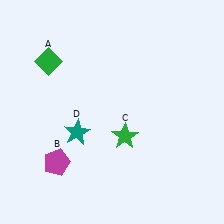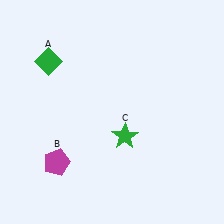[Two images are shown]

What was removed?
The teal star (D) was removed in Image 2.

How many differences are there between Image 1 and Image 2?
There is 1 difference between the two images.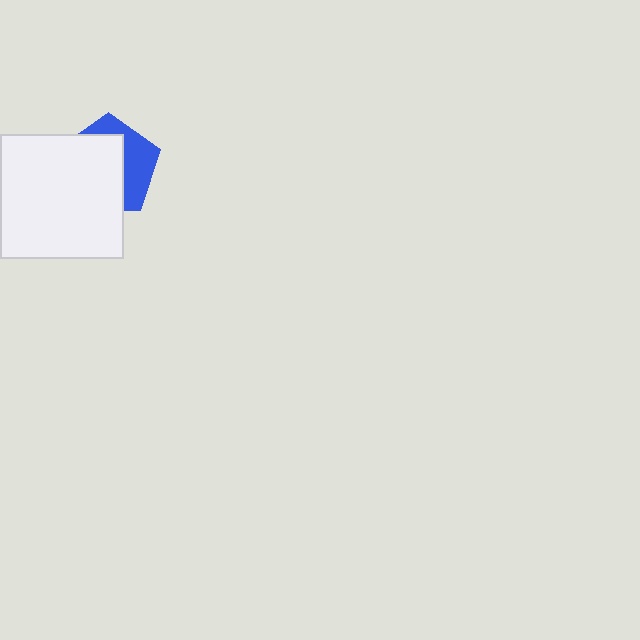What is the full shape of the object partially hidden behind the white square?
The partially hidden object is a blue pentagon.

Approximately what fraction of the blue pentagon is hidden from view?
Roughly 62% of the blue pentagon is hidden behind the white square.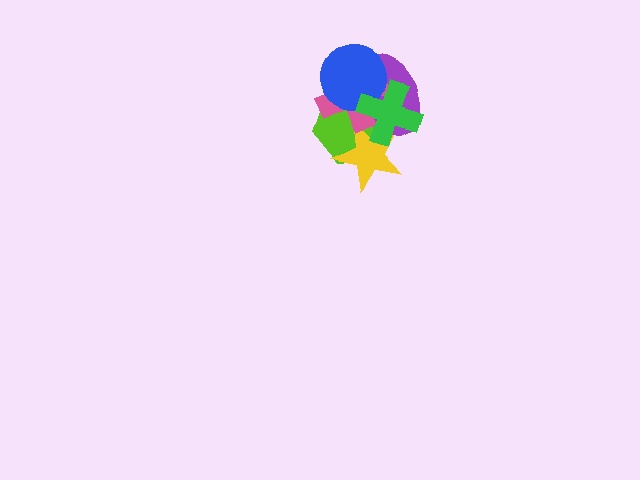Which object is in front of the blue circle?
The green cross is in front of the blue circle.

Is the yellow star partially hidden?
Yes, it is partially covered by another shape.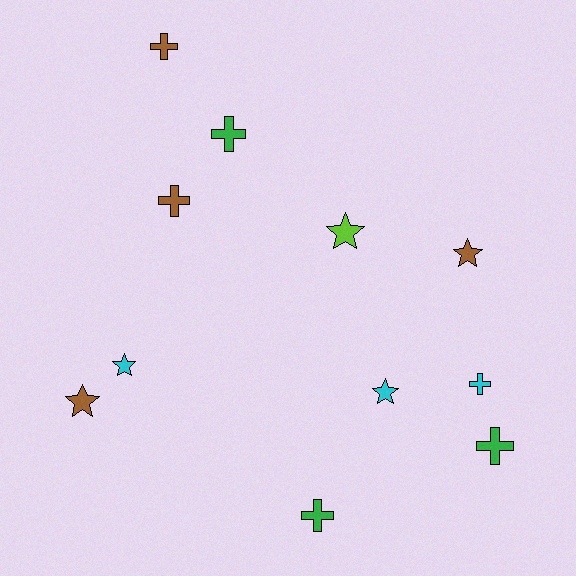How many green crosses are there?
There are 3 green crosses.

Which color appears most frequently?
Brown, with 4 objects.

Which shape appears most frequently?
Cross, with 6 objects.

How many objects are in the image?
There are 11 objects.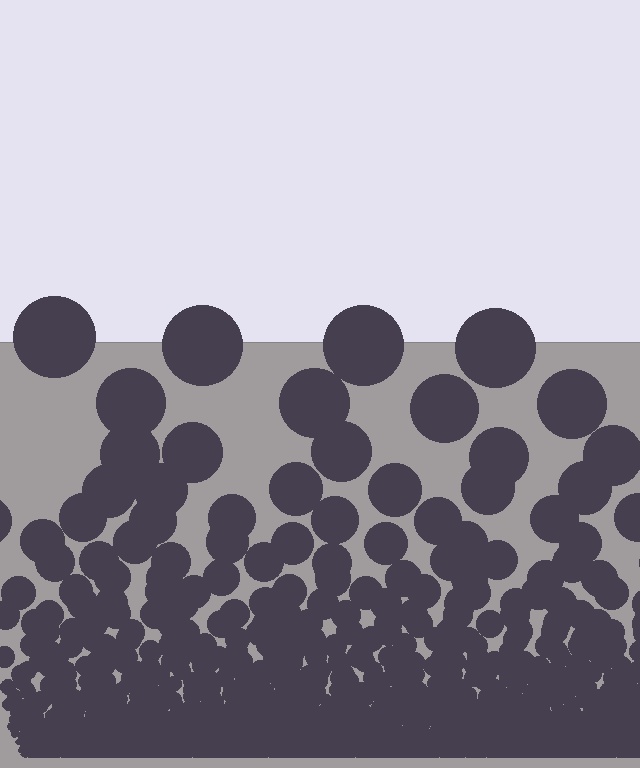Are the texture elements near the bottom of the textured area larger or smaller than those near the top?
Smaller. The gradient is inverted — elements near the bottom are smaller and denser.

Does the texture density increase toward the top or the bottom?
Density increases toward the bottom.